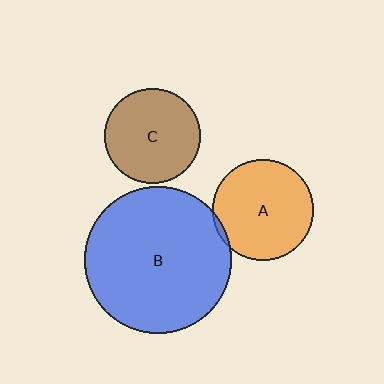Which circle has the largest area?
Circle B (blue).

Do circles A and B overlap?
Yes.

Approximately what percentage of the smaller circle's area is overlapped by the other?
Approximately 5%.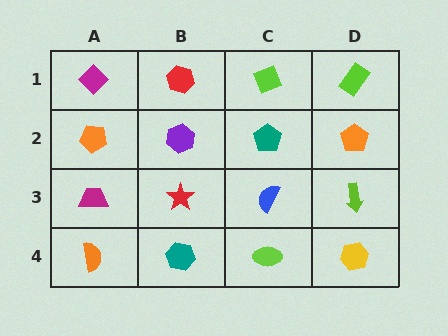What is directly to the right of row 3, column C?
A lime arrow.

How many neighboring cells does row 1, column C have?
3.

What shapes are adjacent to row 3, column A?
An orange pentagon (row 2, column A), an orange semicircle (row 4, column A), a red star (row 3, column B).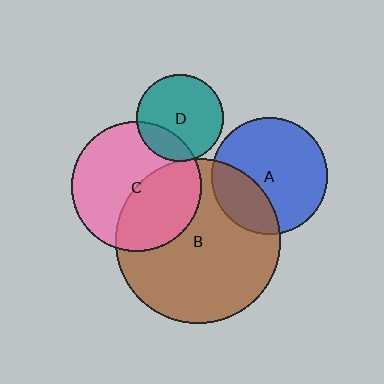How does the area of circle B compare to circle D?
Approximately 3.6 times.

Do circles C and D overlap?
Yes.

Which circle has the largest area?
Circle B (brown).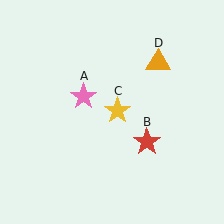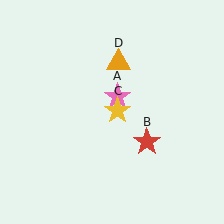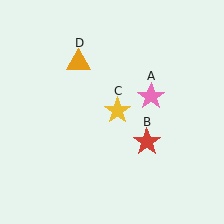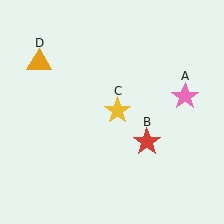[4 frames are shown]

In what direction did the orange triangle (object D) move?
The orange triangle (object D) moved left.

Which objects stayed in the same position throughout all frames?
Red star (object B) and yellow star (object C) remained stationary.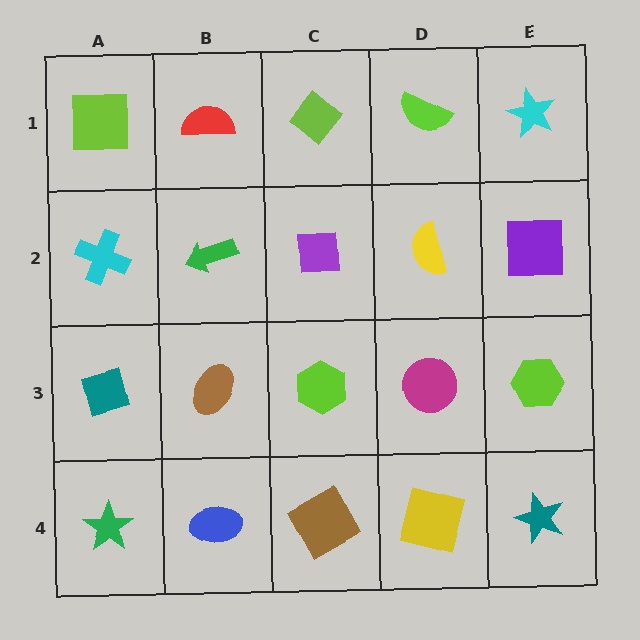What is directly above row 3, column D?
A yellow semicircle.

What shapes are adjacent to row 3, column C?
A purple square (row 2, column C), a brown square (row 4, column C), a brown ellipse (row 3, column B), a magenta circle (row 3, column D).